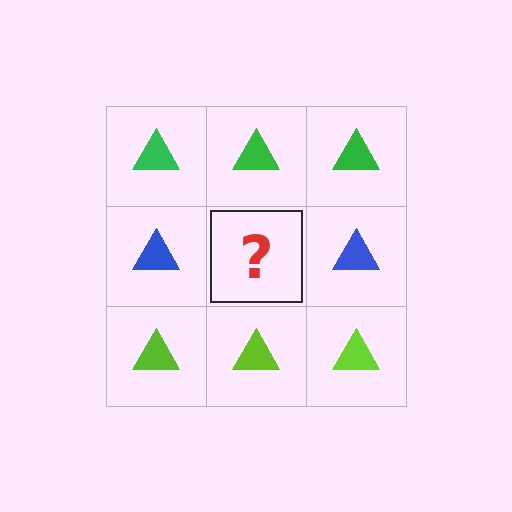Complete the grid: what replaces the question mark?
The question mark should be replaced with a blue triangle.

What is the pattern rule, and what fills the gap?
The rule is that each row has a consistent color. The gap should be filled with a blue triangle.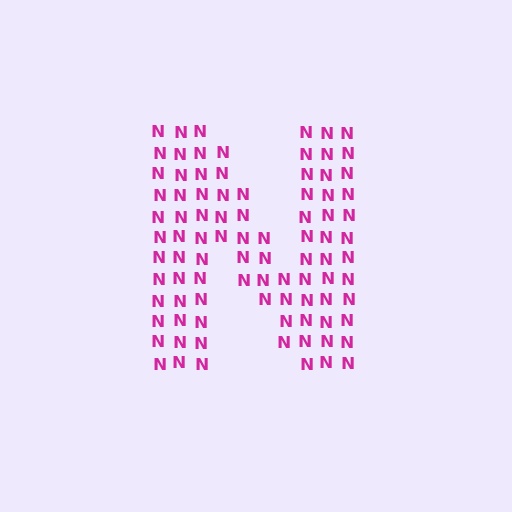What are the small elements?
The small elements are letter N's.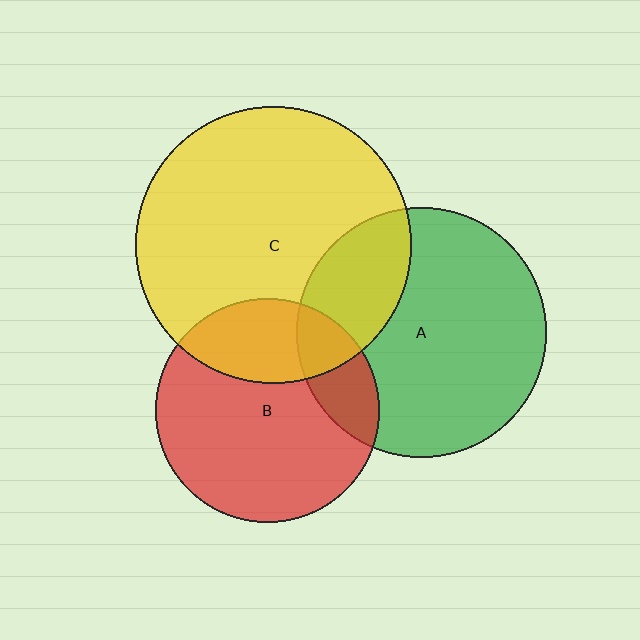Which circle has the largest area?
Circle C (yellow).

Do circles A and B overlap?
Yes.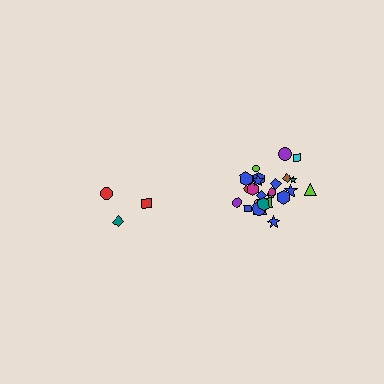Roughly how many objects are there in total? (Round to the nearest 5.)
Roughly 30 objects in total.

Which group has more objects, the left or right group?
The right group.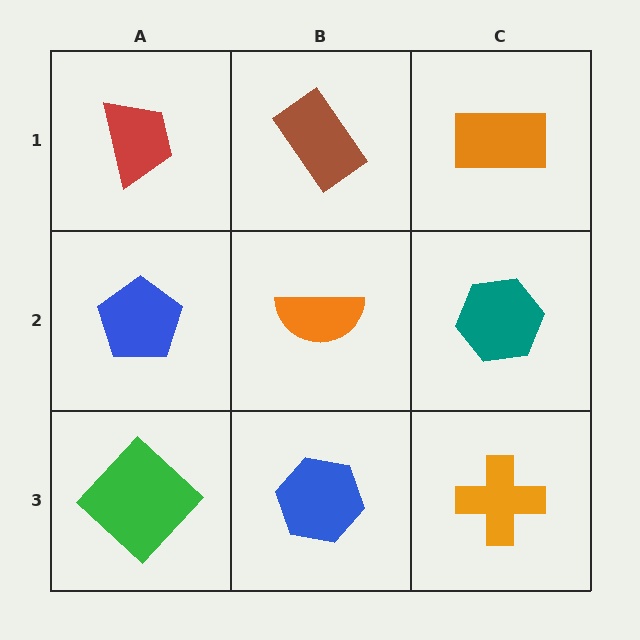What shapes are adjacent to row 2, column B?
A brown rectangle (row 1, column B), a blue hexagon (row 3, column B), a blue pentagon (row 2, column A), a teal hexagon (row 2, column C).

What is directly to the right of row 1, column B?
An orange rectangle.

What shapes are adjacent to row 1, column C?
A teal hexagon (row 2, column C), a brown rectangle (row 1, column B).